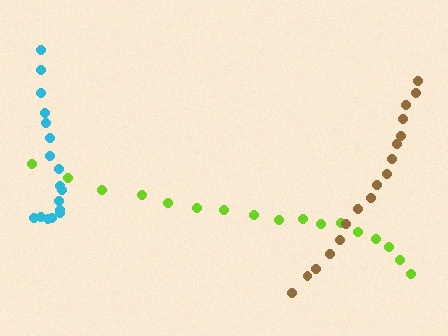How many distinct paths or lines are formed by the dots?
There are 3 distinct paths.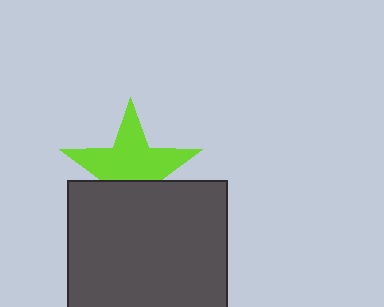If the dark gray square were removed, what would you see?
You would see the complete lime star.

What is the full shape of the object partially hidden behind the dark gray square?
The partially hidden object is a lime star.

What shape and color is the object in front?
The object in front is a dark gray square.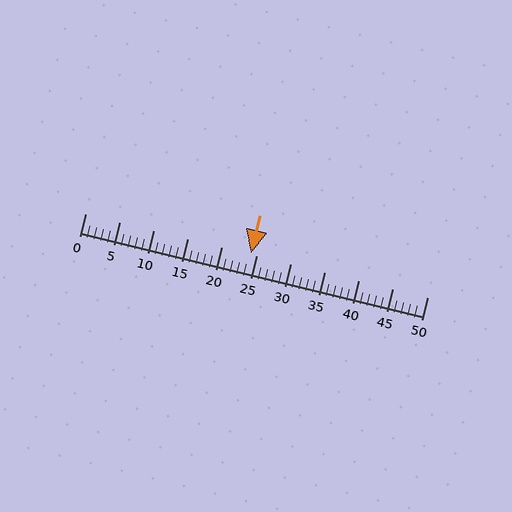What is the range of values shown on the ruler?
The ruler shows values from 0 to 50.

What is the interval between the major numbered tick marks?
The major tick marks are spaced 5 units apart.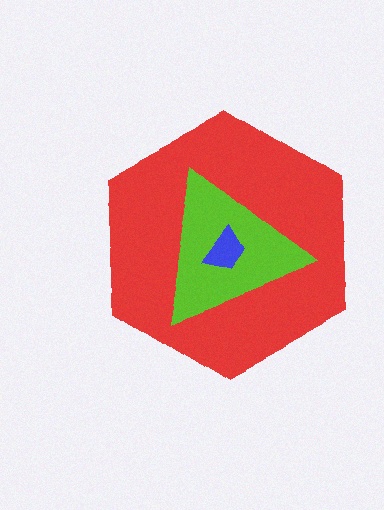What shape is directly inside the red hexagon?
The lime triangle.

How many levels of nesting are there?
3.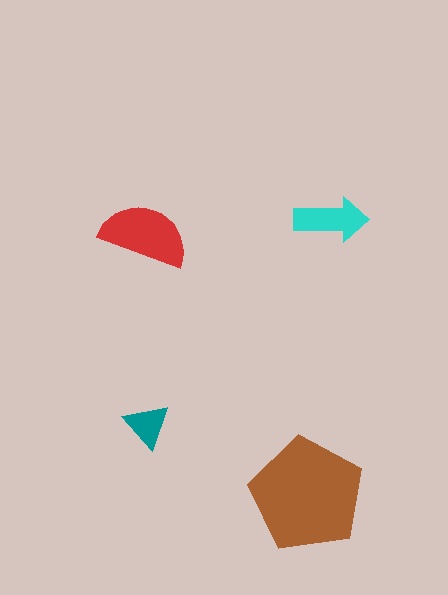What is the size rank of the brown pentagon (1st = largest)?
1st.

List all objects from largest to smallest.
The brown pentagon, the red semicircle, the cyan arrow, the teal triangle.